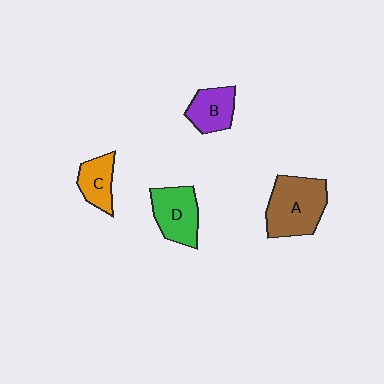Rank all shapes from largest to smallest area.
From largest to smallest: A (brown), D (green), B (purple), C (orange).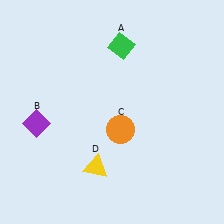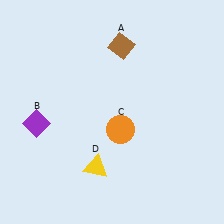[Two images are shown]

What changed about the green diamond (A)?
In Image 1, A is green. In Image 2, it changed to brown.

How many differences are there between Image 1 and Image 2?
There is 1 difference between the two images.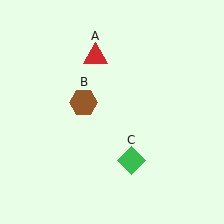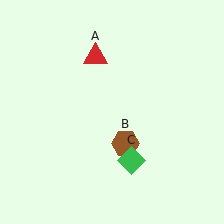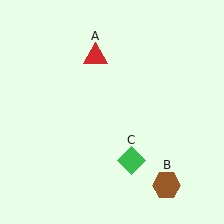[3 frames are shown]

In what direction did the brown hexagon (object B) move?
The brown hexagon (object B) moved down and to the right.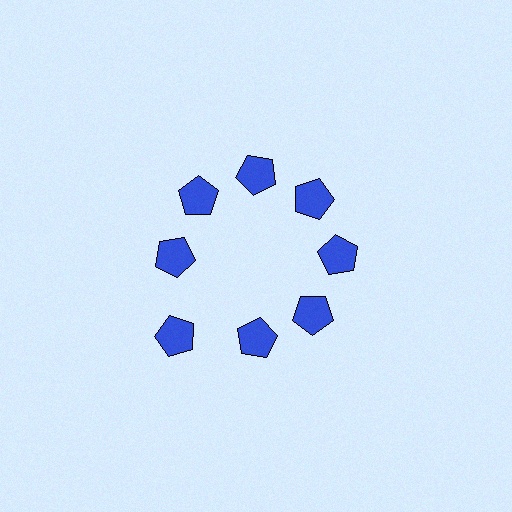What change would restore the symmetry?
The symmetry would be restored by moving it inward, back onto the ring so that all 8 pentagons sit at equal angles and equal distance from the center.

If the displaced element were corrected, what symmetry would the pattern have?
It would have 8-fold rotational symmetry — the pattern would map onto itself every 45 degrees.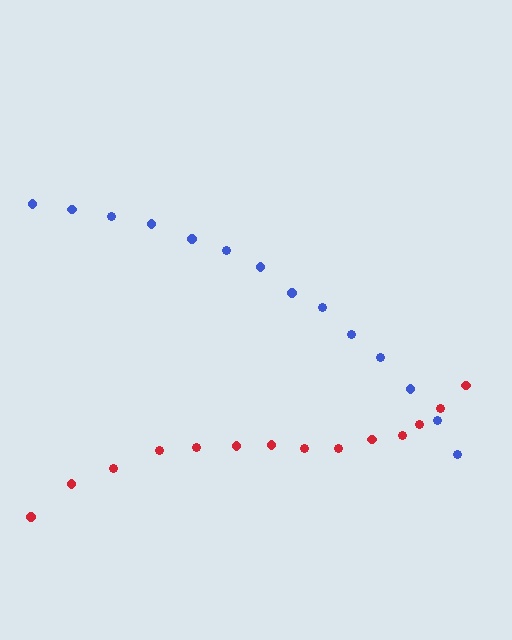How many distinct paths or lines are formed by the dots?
There are 2 distinct paths.